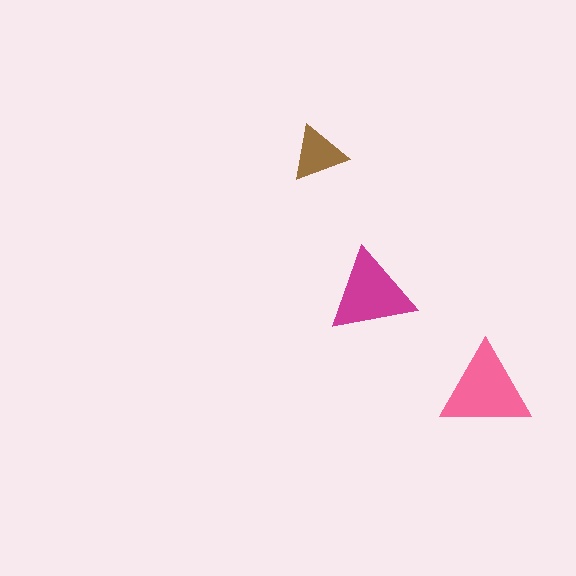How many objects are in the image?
There are 3 objects in the image.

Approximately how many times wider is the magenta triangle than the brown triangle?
About 1.5 times wider.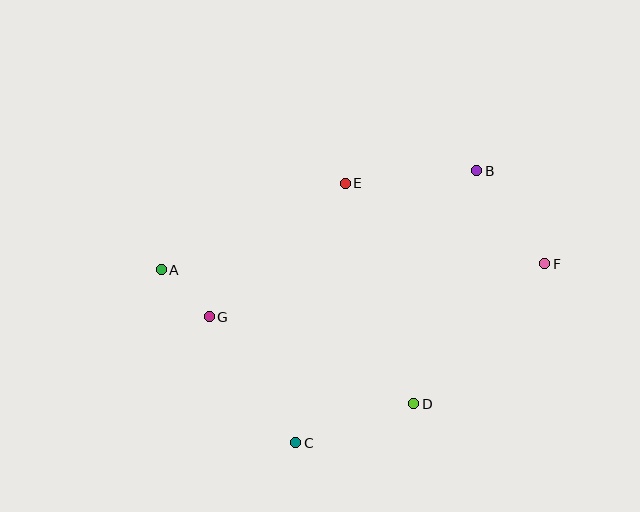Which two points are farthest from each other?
Points A and F are farthest from each other.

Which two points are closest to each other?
Points A and G are closest to each other.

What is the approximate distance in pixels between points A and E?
The distance between A and E is approximately 204 pixels.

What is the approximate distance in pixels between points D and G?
The distance between D and G is approximately 222 pixels.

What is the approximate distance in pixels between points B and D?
The distance between B and D is approximately 241 pixels.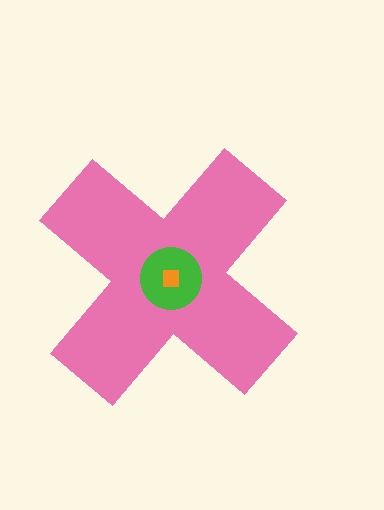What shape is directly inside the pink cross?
The green circle.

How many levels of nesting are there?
3.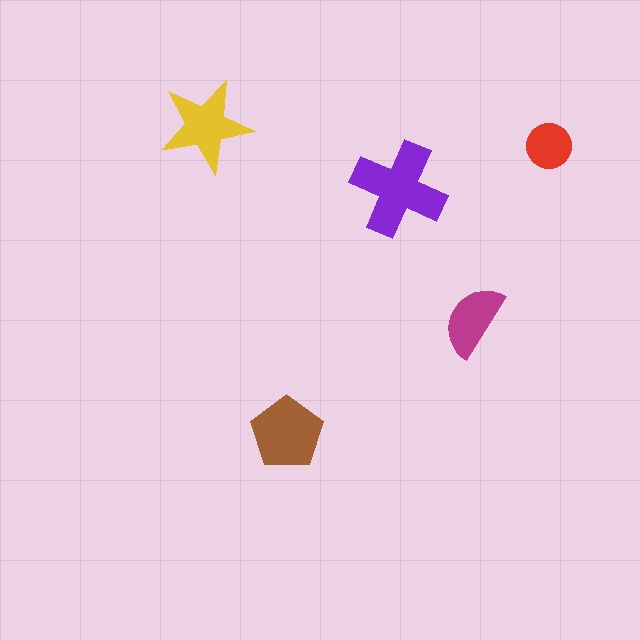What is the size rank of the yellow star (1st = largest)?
3rd.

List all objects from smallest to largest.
The red circle, the magenta semicircle, the yellow star, the brown pentagon, the purple cross.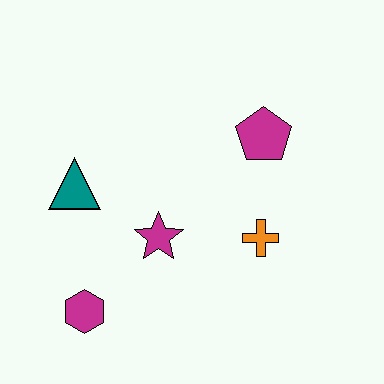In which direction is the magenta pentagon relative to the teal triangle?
The magenta pentagon is to the right of the teal triangle.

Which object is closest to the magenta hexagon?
The magenta star is closest to the magenta hexagon.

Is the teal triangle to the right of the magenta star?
No